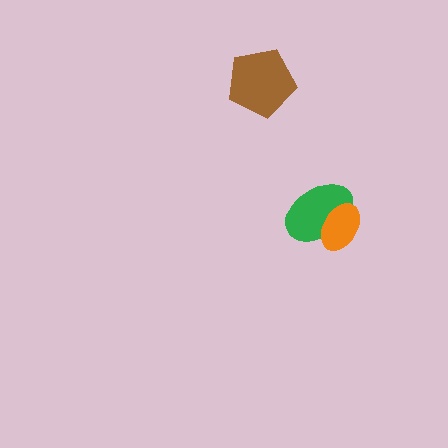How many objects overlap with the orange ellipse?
1 object overlaps with the orange ellipse.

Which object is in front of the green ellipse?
The orange ellipse is in front of the green ellipse.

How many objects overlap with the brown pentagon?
0 objects overlap with the brown pentagon.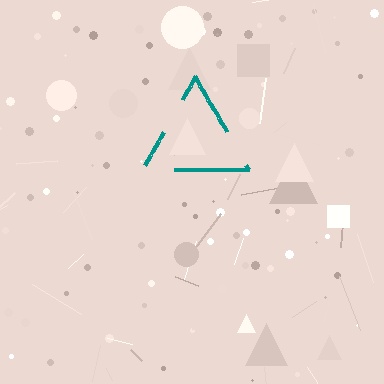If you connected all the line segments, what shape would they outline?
They would outline a triangle.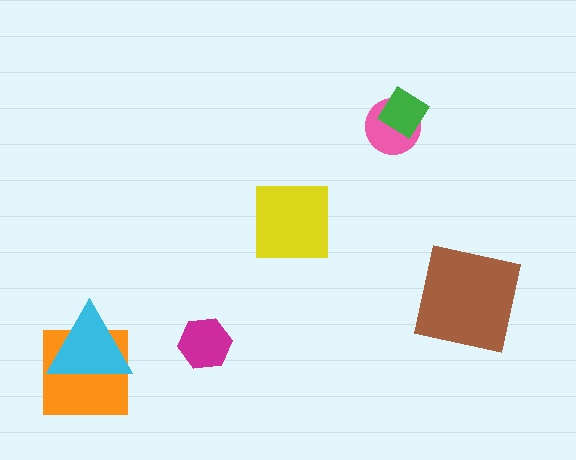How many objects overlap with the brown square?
0 objects overlap with the brown square.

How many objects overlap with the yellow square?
0 objects overlap with the yellow square.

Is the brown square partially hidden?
No, no other shape covers it.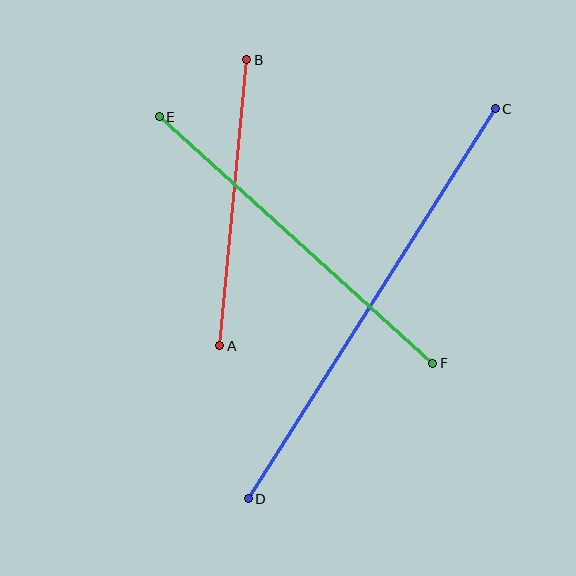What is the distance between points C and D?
The distance is approximately 461 pixels.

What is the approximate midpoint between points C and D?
The midpoint is at approximately (372, 304) pixels.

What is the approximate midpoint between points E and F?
The midpoint is at approximately (296, 240) pixels.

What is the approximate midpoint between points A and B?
The midpoint is at approximately (233, 203) pixels.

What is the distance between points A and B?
The distance is approximately 287 pixels.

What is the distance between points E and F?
The distance is approximately 368 pixels.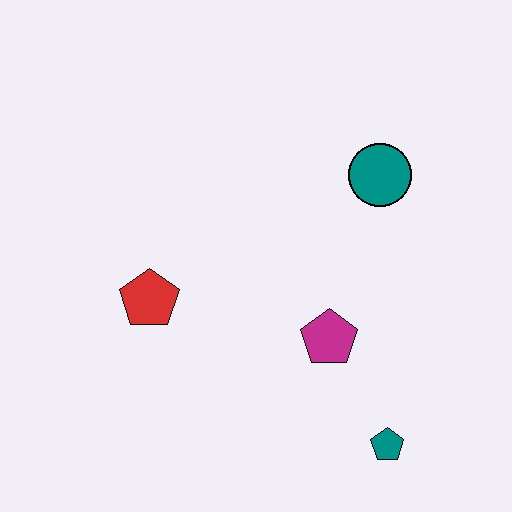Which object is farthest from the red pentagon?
The teal pentagon is farthest from the red pentagon.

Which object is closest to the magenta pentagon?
The teal pentagon is closest to the magenta pentagon.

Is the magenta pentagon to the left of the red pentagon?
No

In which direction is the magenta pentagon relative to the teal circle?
The magenta pentagon is below the teal circle.